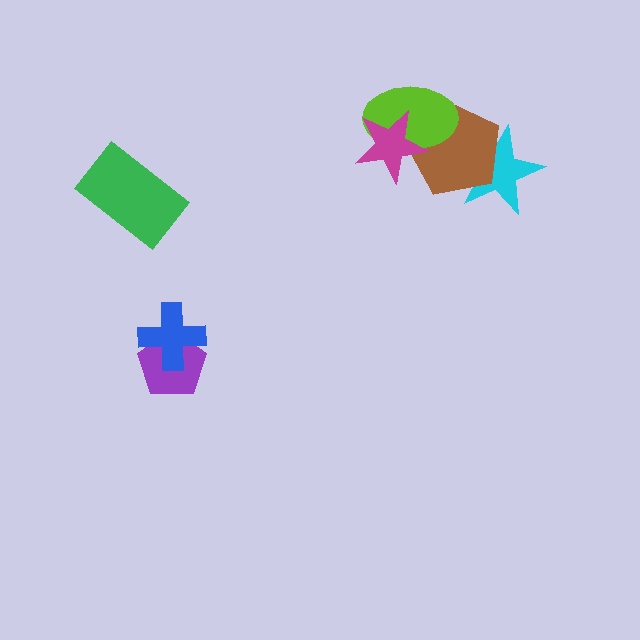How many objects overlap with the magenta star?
2 objects overlap with the magenta star.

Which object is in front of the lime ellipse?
The magenta star is in front of the lime ellipse.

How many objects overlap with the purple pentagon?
1 object overlaps with the purple pentagon.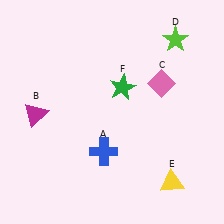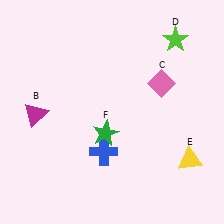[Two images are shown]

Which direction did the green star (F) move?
The green star (F) moved down.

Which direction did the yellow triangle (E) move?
The yellow triangle (E) moved up.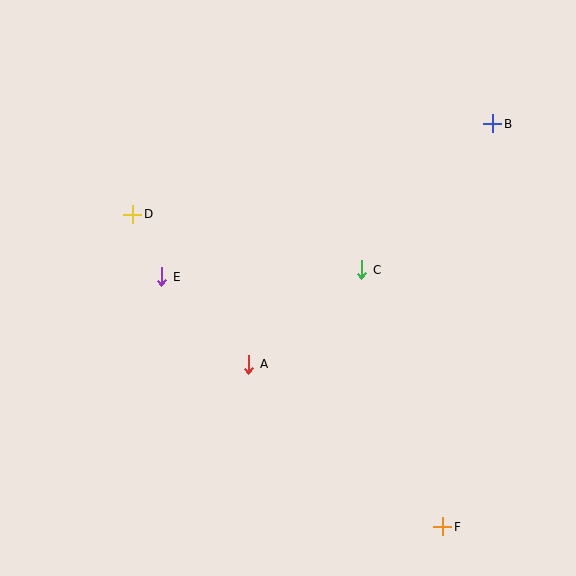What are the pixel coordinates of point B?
Point B is at (493, 124).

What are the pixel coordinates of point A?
Point A is at (249, 364).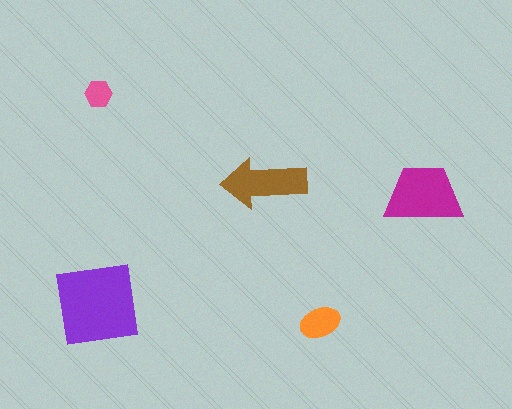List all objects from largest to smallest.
The purple square, the magenta trapezoid, the brown arrow, the orange ellipse, the pink hexagon.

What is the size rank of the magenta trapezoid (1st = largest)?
2nd.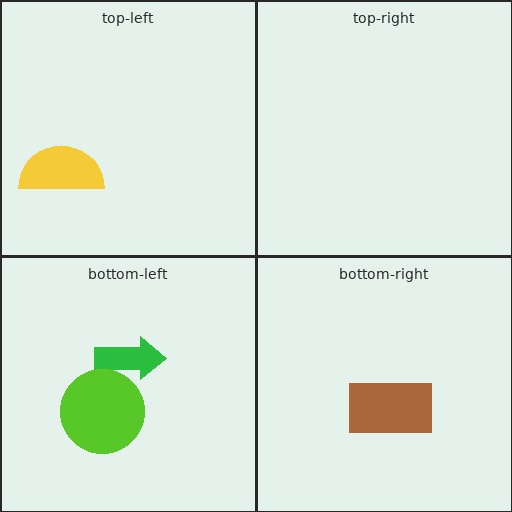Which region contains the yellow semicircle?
The top-left region.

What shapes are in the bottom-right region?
The brown rectangle.